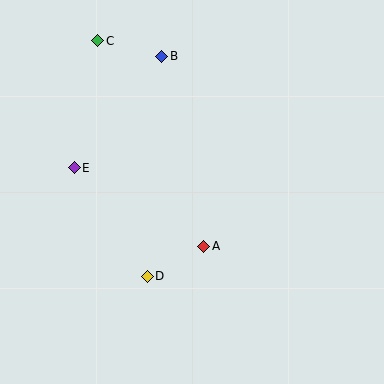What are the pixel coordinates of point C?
Point C is at (98, 41).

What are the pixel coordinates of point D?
Point D is at (147, 276).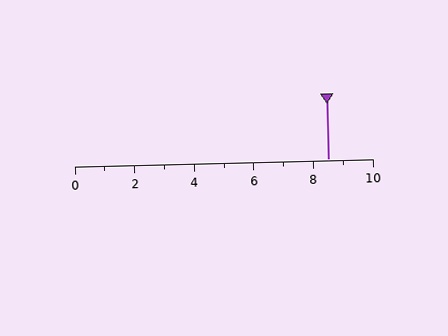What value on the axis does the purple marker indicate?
The marker indicates approximately 8.5.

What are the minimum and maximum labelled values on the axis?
The axis runs from 0 to 10.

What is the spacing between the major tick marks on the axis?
The major ticks are spaced 2 apart.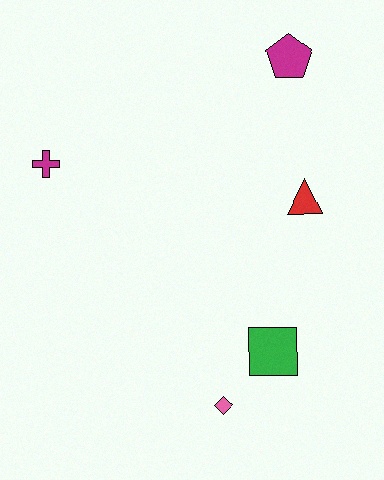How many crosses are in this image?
There is 1 cross.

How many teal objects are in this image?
There are no teal objects.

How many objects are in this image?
There are 5 objects.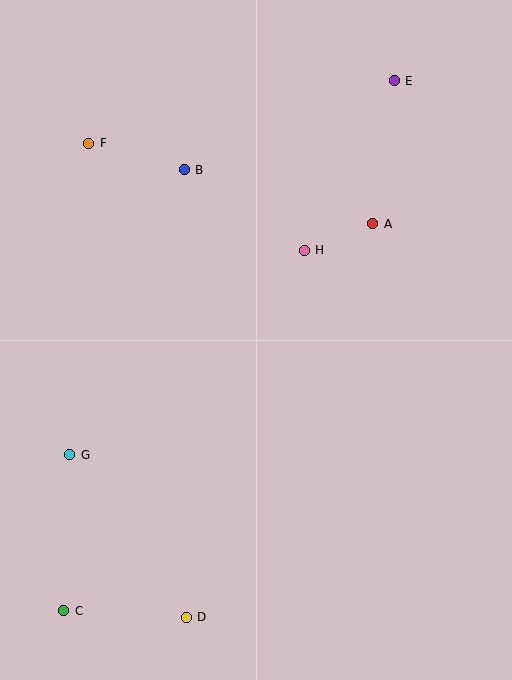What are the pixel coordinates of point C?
Point C is at (64, 611).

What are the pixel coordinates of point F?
Point F is at (89, 143).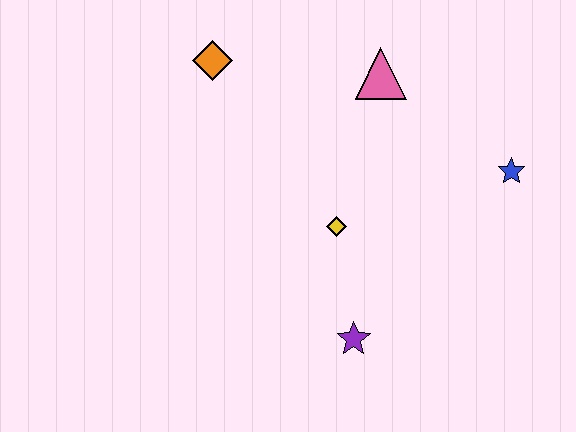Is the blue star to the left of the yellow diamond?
No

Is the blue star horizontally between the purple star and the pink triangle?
No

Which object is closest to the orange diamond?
The pink triangle is closest to the orange diamond.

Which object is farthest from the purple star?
The orange diamond is farthest from the purple star.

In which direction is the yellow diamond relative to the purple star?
The yellow diamond is above the purple star.